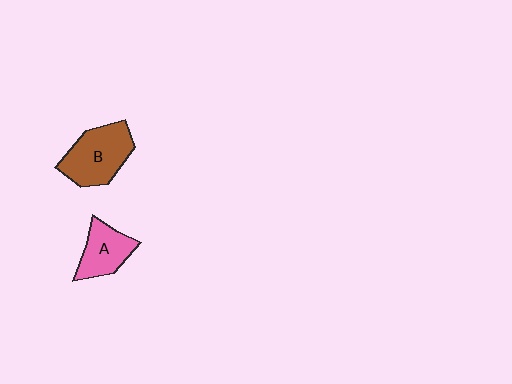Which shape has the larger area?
Shape B (brown).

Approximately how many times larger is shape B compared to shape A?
Approximately 1.4 times.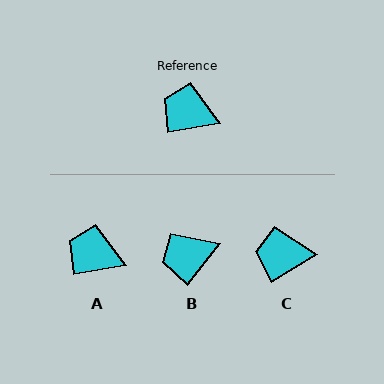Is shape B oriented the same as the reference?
No, it is off by about 42 degrees.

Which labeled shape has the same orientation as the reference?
A.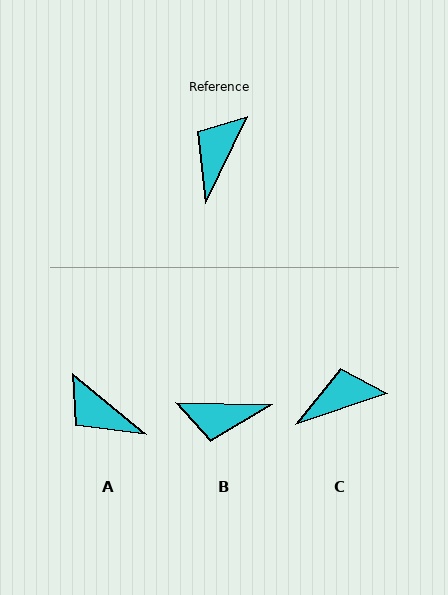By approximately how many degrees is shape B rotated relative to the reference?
Approximately 115 degrees counter-clockwise.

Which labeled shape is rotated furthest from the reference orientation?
B, about 115 degrees away.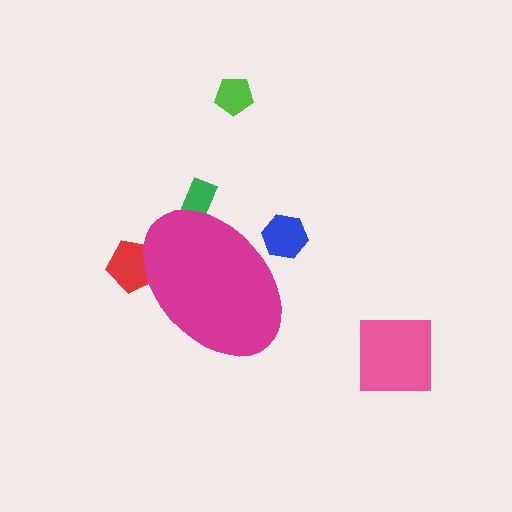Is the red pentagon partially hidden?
Yes, the red pentagon is partially hidden behind the magenta ellipse.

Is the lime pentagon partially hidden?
No, the lime pentagon is fully visible.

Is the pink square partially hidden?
No, the pink square is fully visible.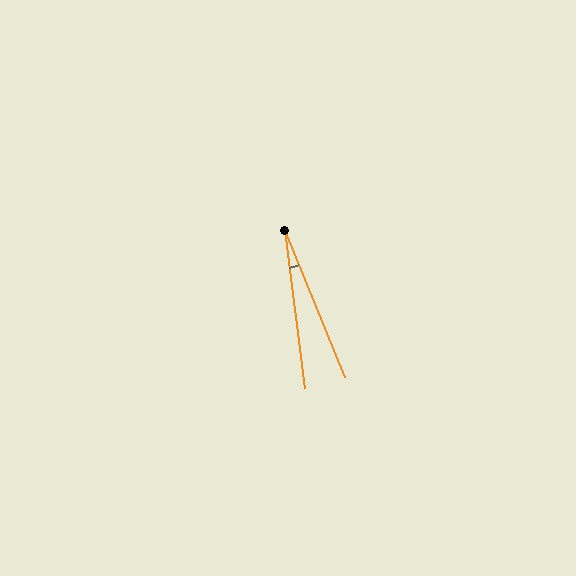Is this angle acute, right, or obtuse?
It is acute.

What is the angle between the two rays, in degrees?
Approximately 15 degrees.